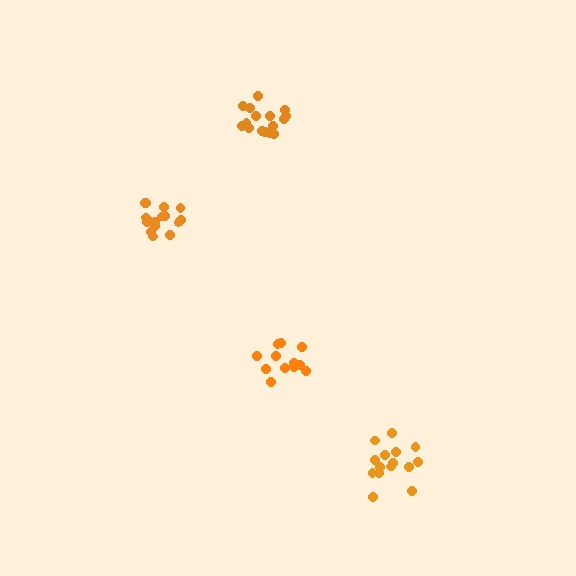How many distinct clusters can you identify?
There are 4 distinct clusters.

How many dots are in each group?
Group 1: 15 dots, Group 2: 16 dots, Group 3: 12 dots, Group 4: 16 dots (59 total).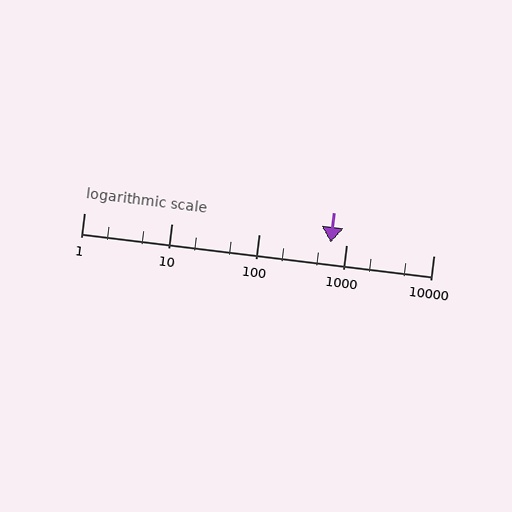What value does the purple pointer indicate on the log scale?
The pointer indicates approximately 670.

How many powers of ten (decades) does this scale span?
The scale spans 4 decades, from 1 to 10000.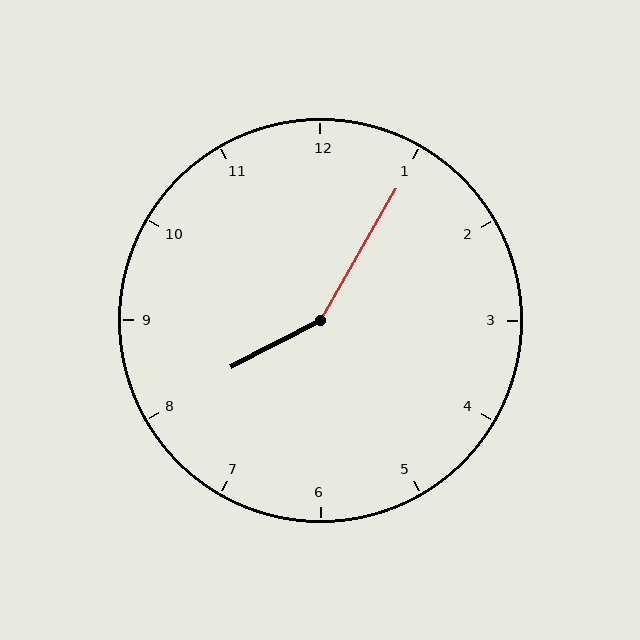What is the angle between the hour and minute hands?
Approximately 148 degrees.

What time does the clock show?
8:05.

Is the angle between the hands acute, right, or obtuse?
It is obtuse.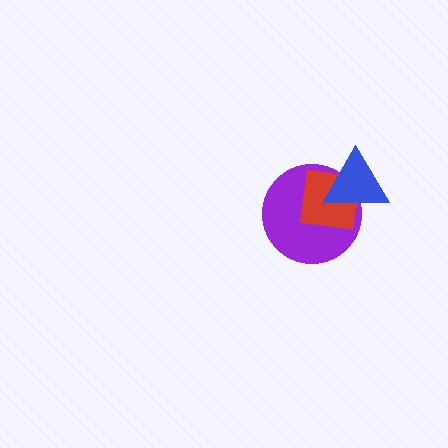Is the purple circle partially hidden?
Yes, it is partially covered by another shape.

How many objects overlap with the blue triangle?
2 objects overlap with the blue triangle.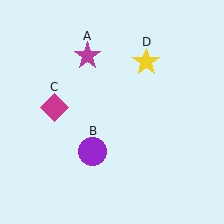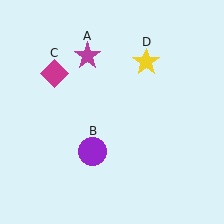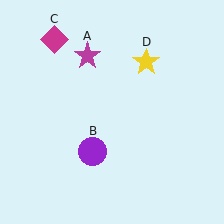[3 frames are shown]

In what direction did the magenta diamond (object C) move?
The magenta diamond (object C) moved up.